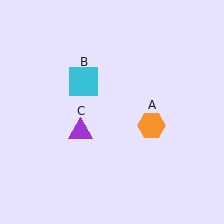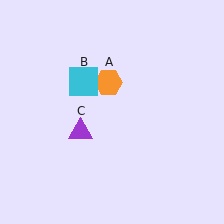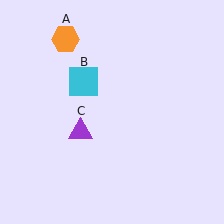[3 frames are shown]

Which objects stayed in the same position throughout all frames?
Cyan square (object B) and purple triangle (object C) remained stationary.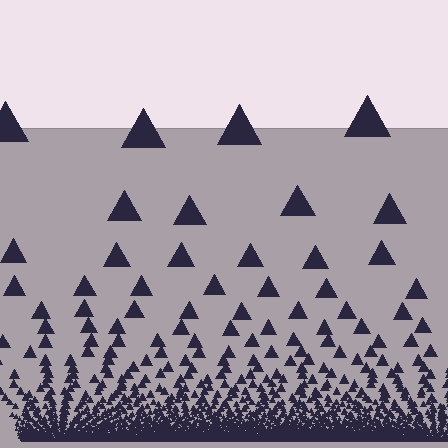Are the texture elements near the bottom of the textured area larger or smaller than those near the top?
Smaller. The gradient is inverted — elements near the bottom are smaller and denser.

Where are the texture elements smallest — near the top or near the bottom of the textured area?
Near the bottom.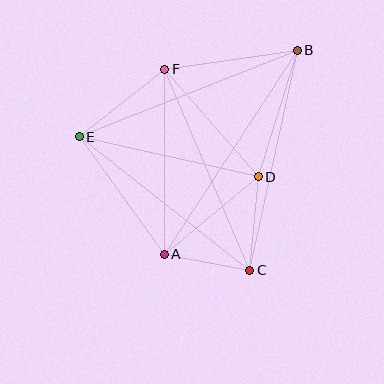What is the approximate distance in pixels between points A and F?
The distance between A and F is approximately 185 pixels.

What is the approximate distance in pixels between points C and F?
The distance between C and F is approximately 218 pixels.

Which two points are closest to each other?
Points A and C are closest to each other.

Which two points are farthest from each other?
Points A and B are farthest from each other.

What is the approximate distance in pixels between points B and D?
The distance between B and D is approximately 132 pixels.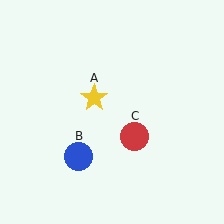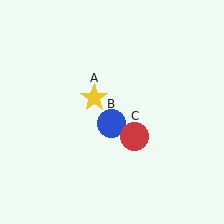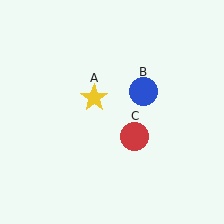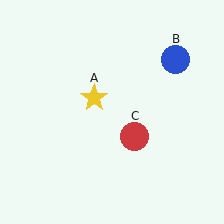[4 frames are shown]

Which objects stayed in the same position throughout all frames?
Yellow star (object A) and red circle (object C) remained stationary.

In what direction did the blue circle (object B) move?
The blue circle (object B) moved up and to the right.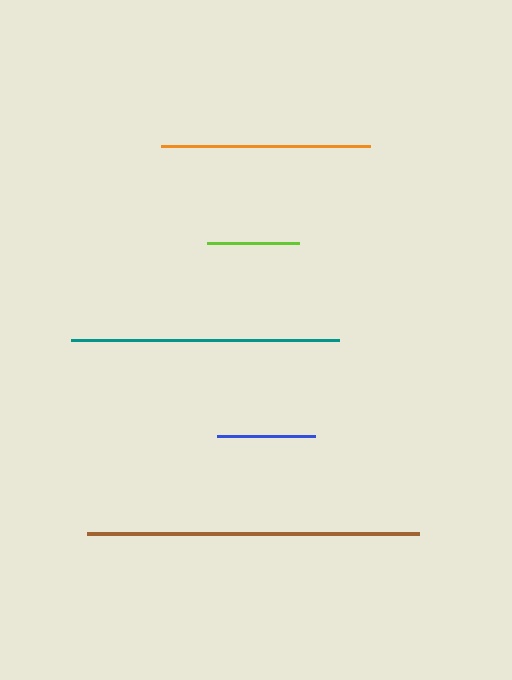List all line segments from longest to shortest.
From longest to shortest: brown, teal, orange, blue, lime.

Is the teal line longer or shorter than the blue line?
The teal line is longer than the blue line.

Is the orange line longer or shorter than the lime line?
The orange line is longer than the lime line.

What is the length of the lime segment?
The lime segment is approximately 92 pixels long.